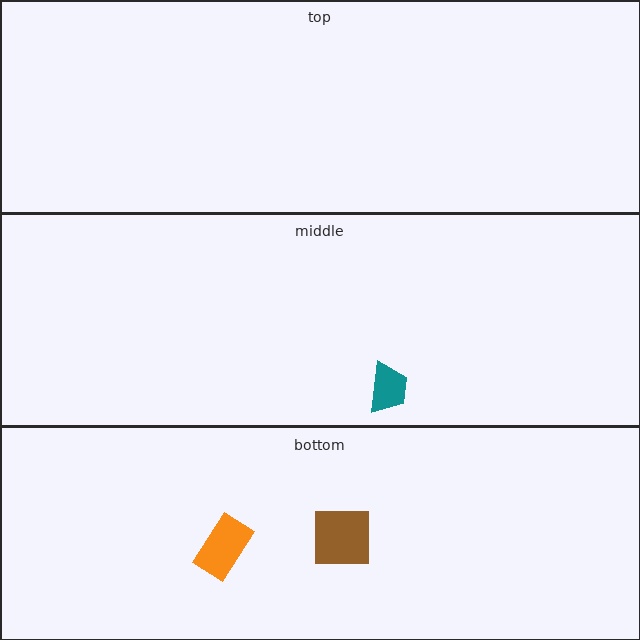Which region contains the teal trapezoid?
The middle region.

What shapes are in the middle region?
The teal trapezoid.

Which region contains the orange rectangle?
The bottom region.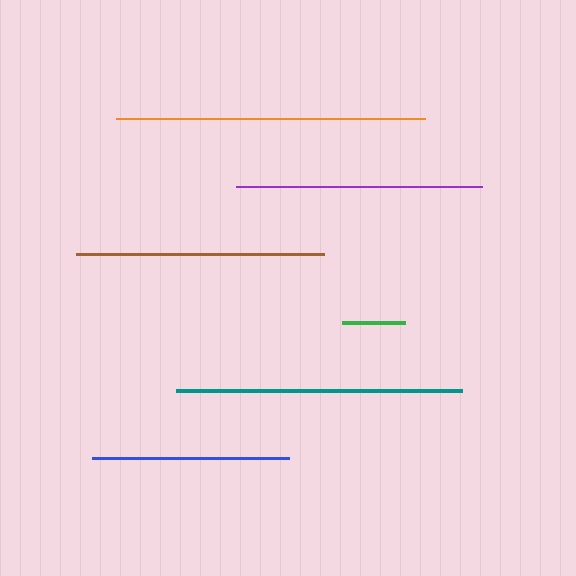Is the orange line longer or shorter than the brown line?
The orange line is longer than the brown line.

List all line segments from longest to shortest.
From longest to shortest: orange, teal, brown, purple, blue, green.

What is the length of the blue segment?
The blue segment is approximately 197 pixels long.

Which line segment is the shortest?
The green line is the shortest at approximately 63 pixels.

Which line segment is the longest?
The orange line is the longest at approximately 309 pixels.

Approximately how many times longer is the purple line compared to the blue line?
The purple line is approximately 1.2 times the length of the blue line.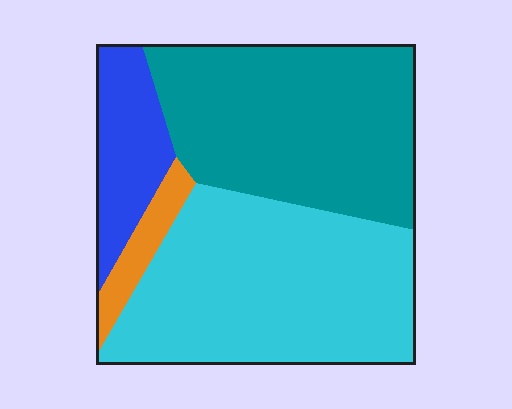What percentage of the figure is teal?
Teal covers roughly 40% of the figure.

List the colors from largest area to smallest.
From largest to smallest: cyan, teal, blue, orange.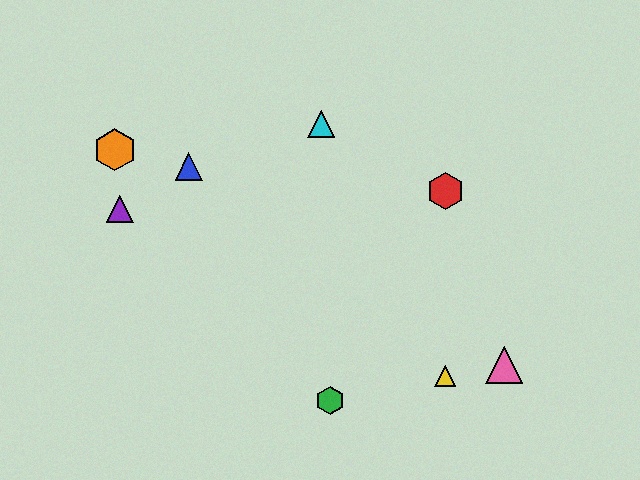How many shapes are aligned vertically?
2 shapes (the red hexagon, the yellow triangle) are aligned vertically.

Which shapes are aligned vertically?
The red hexagon, the yellow triangle are aligned vertically.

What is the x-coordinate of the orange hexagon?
The orange hexagon is at x≈115.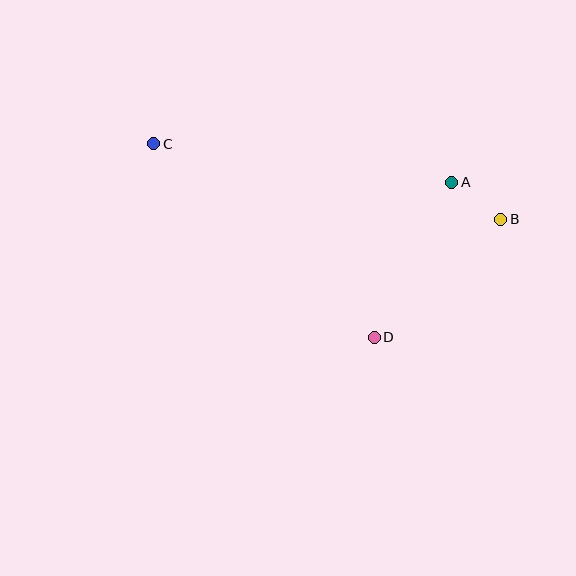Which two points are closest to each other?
Points A and B are closest to each other.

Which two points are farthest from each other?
Points B and C are farthest from each other.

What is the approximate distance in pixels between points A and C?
The distance between A and C is approximately 300 pixels.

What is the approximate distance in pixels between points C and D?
The distance between C and D is approximately 293 pixels.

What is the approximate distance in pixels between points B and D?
The distance between B and D is approximately 173 pixels.